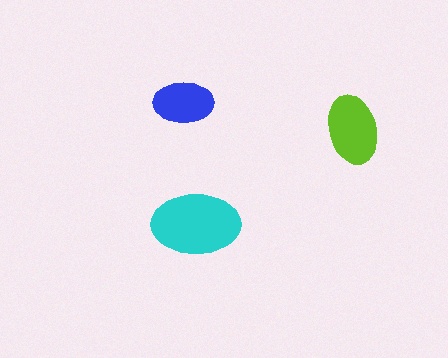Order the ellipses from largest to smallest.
the cyan one, the lime one, the blue one.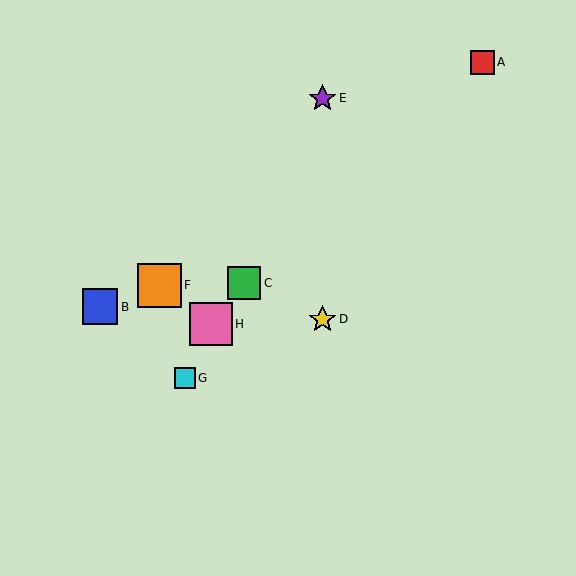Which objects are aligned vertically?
Objects D, E are aligned vertically.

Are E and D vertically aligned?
Yes, both are at x≈323.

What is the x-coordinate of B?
Object B is at x≈100.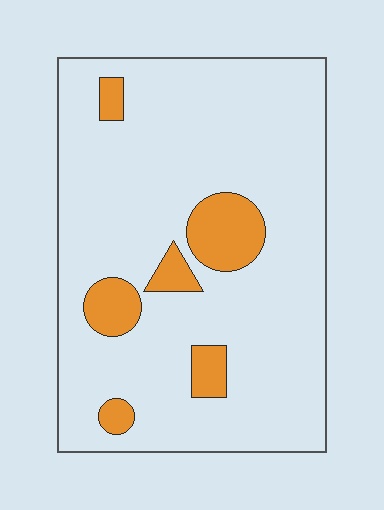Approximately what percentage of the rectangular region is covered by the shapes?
Approximately 15%.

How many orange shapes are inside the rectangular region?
6.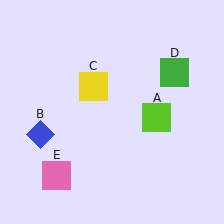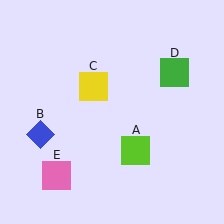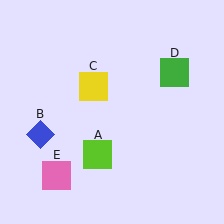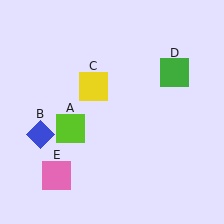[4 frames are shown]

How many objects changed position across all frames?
1 object changed position: lime square (object A).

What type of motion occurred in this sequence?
The lime square (object A) rotated clockwise around the center of the scene.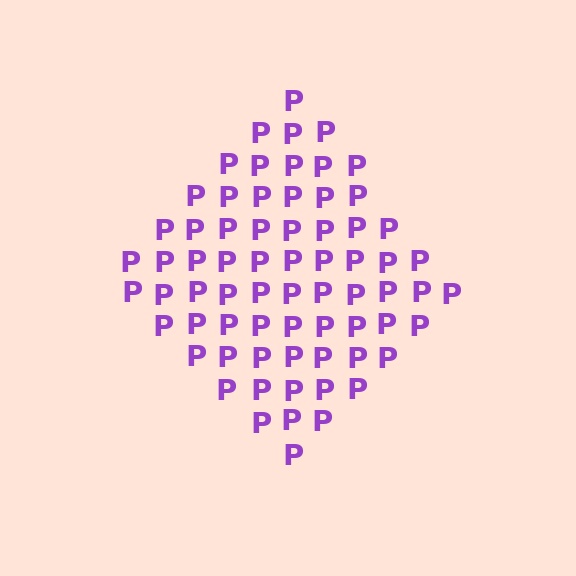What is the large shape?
The large shape is a diamond.